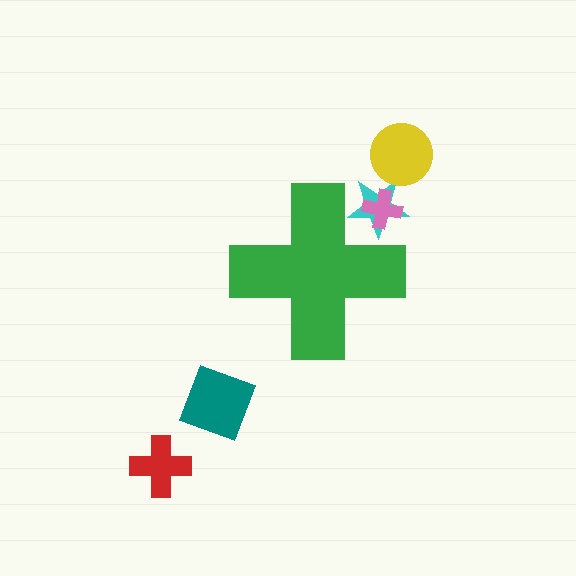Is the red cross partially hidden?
No, the red cross is fully visible.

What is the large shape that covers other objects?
A green cross.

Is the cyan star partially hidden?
Yes, the cyan star is partially hidden behind the green cross.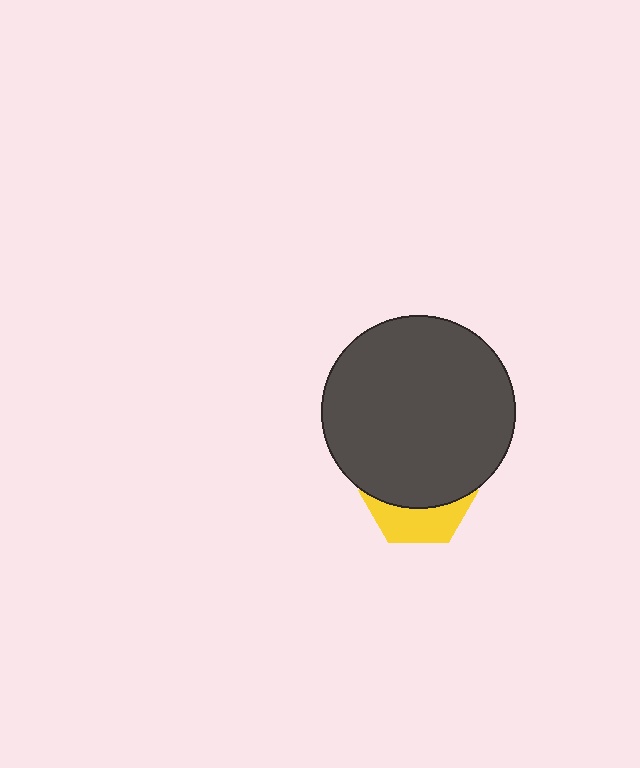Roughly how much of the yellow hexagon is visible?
A small part of it is visible (roughly 36%).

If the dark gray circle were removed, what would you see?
You would see the complete yellow hexagon.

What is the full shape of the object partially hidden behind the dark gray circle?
The partially hidden object is a yellow hexagon.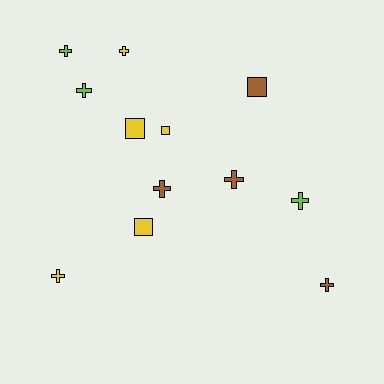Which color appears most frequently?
Yellow, with 5 objects.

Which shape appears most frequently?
Cross, with 8 objects.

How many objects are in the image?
There are 12 objects.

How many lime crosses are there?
There are 3 lime crosses.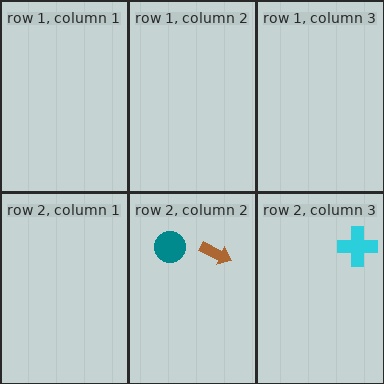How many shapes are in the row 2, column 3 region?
1.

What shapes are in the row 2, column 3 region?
The cyan cross.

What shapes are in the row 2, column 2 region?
The brown arrow, the teal circle.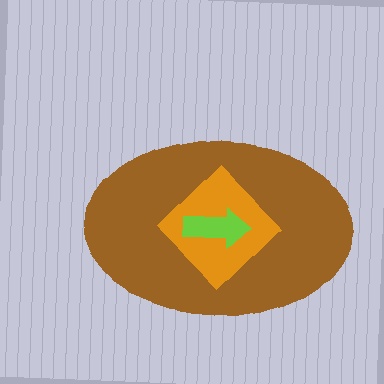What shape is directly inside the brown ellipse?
The orange diamond.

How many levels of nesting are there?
3.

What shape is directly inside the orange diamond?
The lime arrow.